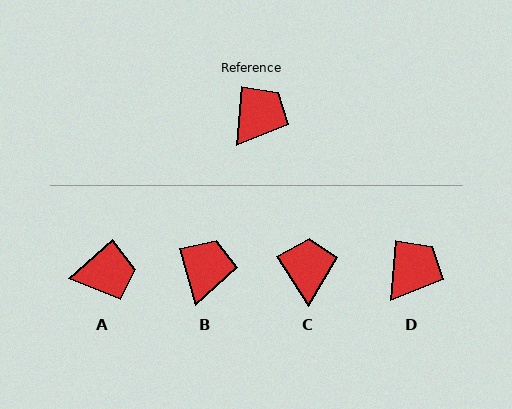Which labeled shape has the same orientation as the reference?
D.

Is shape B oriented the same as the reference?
No, it is off by about 21 degrees.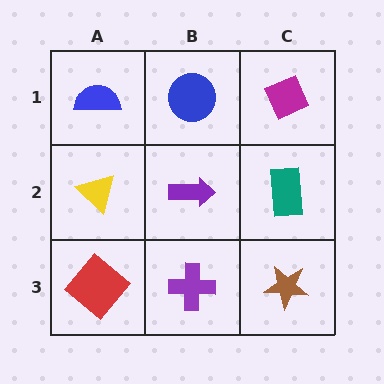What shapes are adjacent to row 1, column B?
A purple arrow (row 2, column B), a blue semicircle (row 1, column A), a magenta diamond (row 1, column C).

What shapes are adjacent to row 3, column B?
A purple arrow (row 2, column B), a red diamond (row 3, column A), a brown star (row 3, column C).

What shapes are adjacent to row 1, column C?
A teal rectangle (row 2, column C), a blue circle (row 1, column B).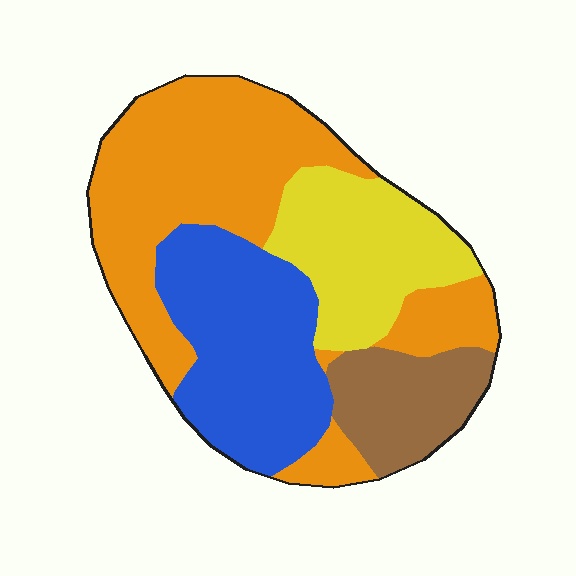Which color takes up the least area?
Brown, at roughly 15%.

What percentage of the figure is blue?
Blue covers 26% of the figure.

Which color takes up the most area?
Orange, at roughly 40%.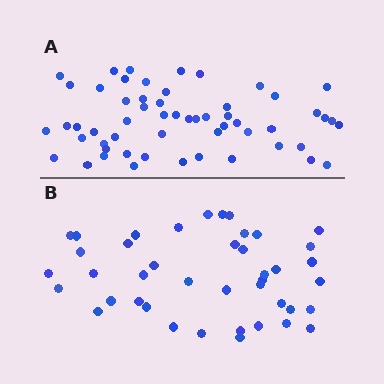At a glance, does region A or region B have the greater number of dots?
Region A (the top region) has more dots.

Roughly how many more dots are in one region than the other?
Region A has approximately 15 more dots than region B.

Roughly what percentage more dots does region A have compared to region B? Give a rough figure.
About 35% more.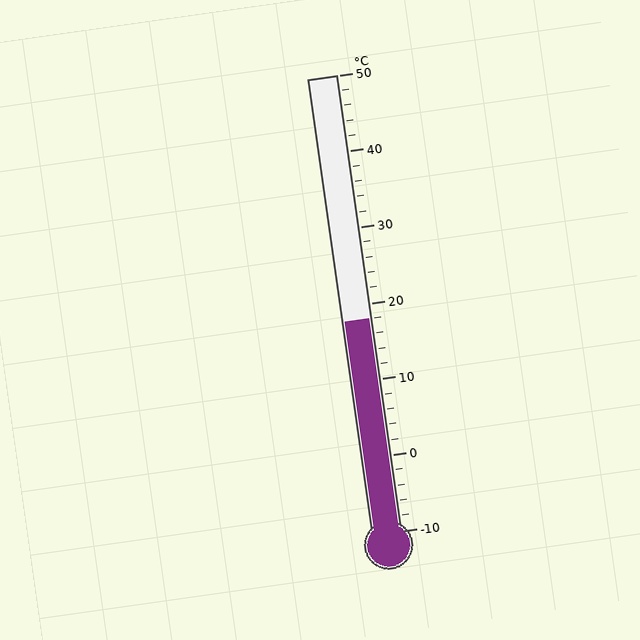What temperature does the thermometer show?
The thermometer shows approximately 18°C.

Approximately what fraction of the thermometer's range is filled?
The thermometer is filled to approximately 45% of its range.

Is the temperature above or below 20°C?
The temperature is below 20°C.